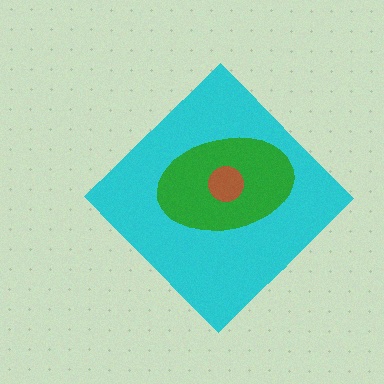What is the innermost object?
The brown circle.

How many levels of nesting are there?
3.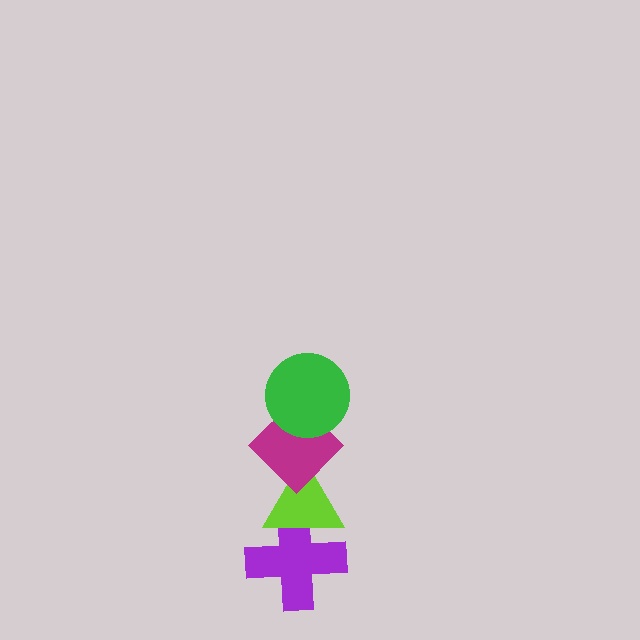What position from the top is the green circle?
The green circle is 1st from the top.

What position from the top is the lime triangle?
The lime triangle is 3rd from the top.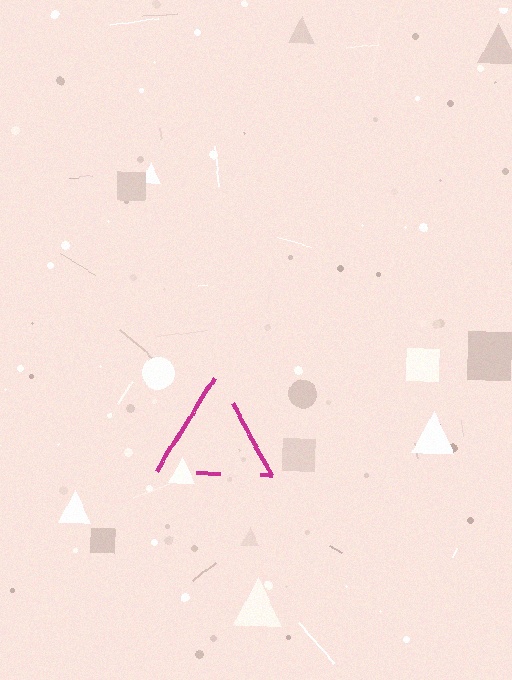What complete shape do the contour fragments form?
The contour fragments form a triangle.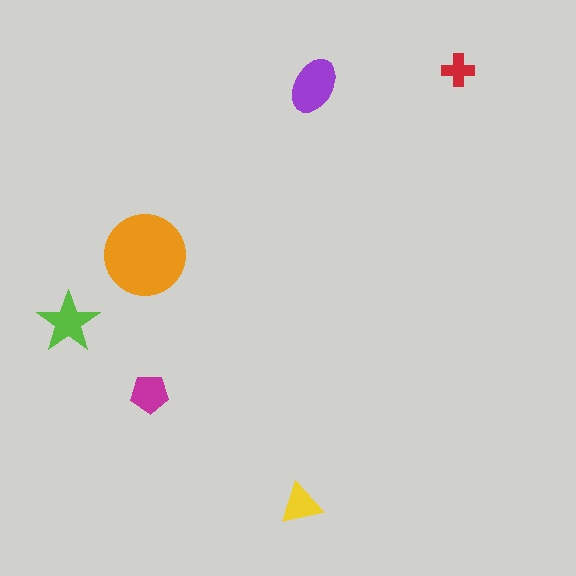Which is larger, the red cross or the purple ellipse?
The purple ellipse.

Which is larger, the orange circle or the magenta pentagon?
The orange circle.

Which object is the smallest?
The red cross.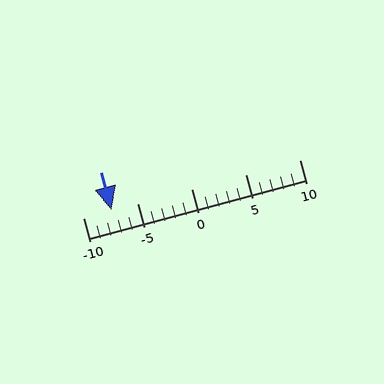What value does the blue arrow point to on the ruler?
The blue arrow points to approximately -7.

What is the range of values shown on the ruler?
The ruler shows values from -10 to 10.